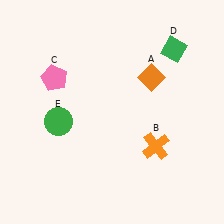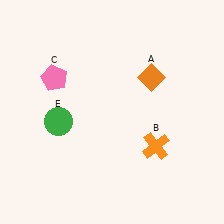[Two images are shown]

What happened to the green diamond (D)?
The green diamond (D) was removed in Image 2. It was in the top-right area of Image 1.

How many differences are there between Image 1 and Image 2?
There is 1 difference between the two images.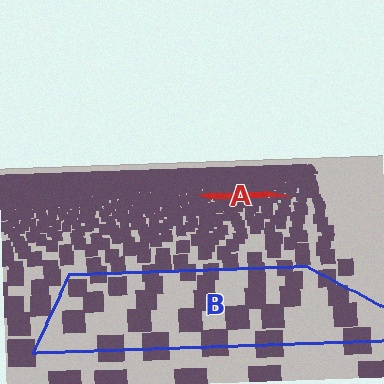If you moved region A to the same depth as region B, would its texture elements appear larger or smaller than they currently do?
They would appear larger. At a closer depth, the same texture elements are projected at a bigger on-screen size.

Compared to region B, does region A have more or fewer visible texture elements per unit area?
Region A has more texture elements per unit area — they are packed more densely because it is farther away.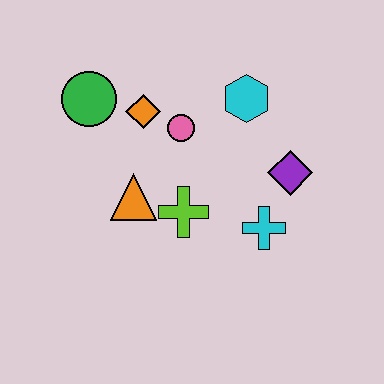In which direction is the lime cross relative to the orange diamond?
The lime cross is below the orange diamond.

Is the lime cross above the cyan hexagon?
No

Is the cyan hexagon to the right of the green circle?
Yes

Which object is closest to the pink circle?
The orange diamond is closest to the pink circle.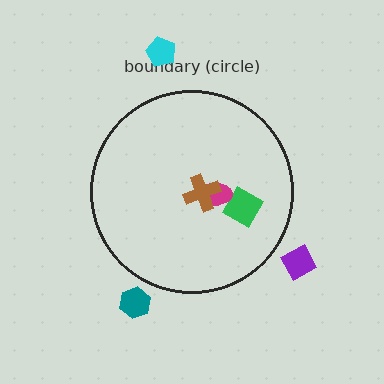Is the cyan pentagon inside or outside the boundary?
Outside.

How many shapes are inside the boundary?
3 inside, 3 outside.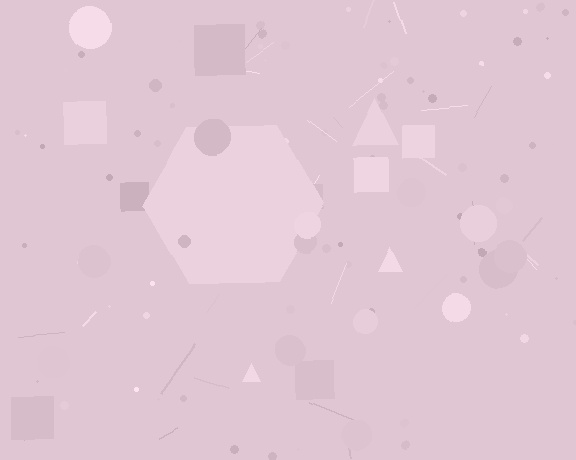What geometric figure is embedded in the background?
A hexagon is embedded in the background.